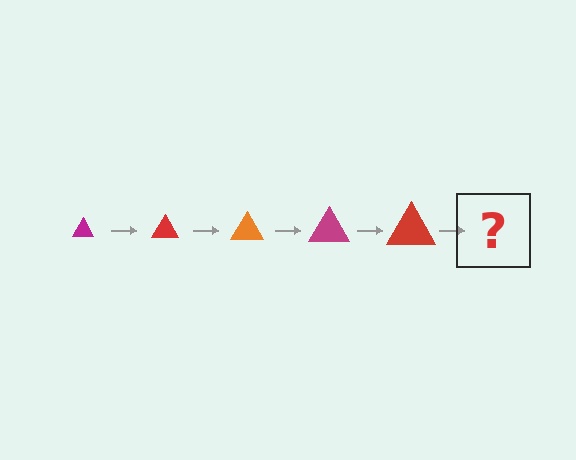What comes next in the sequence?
The next element should be an orange triangle, larger than the previous one.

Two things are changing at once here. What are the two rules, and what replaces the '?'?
The two rules are that the triangle grows larger each step and the color cycles through magenta, red, and orange. The '?' should be an orange triangle, larger than the previous one.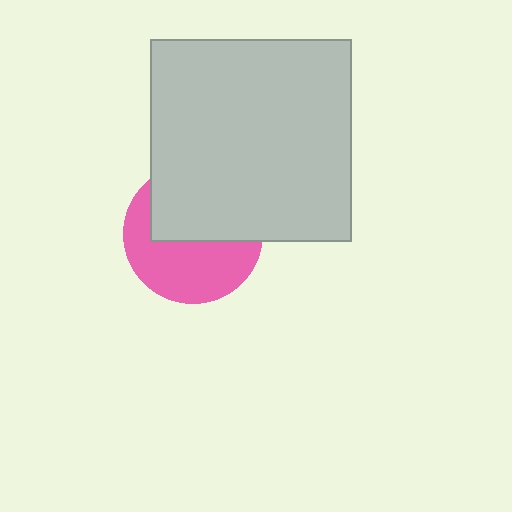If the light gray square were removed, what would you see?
You would see the complete pink circle.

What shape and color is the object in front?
The object in front is a light gray square.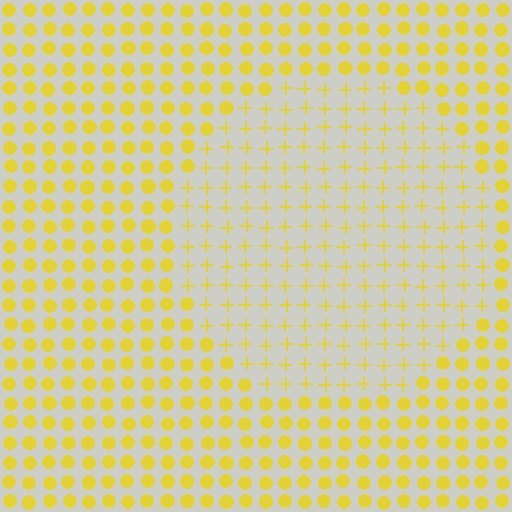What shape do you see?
I see a circle.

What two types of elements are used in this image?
The image uses plus signs inside the circle region and circles outside it.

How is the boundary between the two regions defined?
The boundary is defined by a change in element shape: plus signs inside vs. circles outside. All elements share the same color and spacing.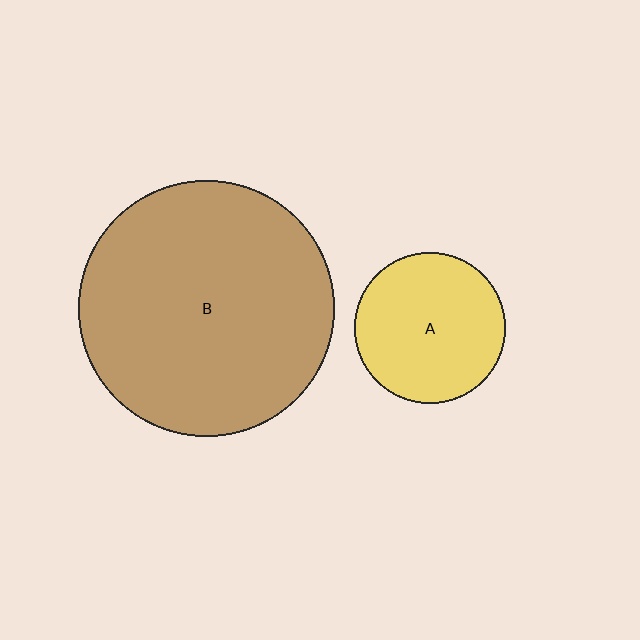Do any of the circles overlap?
No, none of the circles overlap.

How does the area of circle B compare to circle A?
Approximately 2.9 times.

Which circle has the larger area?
Circle B (brown).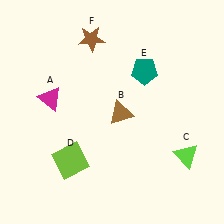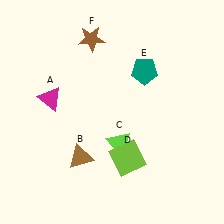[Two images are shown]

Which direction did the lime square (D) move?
The lime square (D) moved right.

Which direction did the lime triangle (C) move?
The lime triangle (C) moved left.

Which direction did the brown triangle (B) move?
The brown triangle (B) moved down.